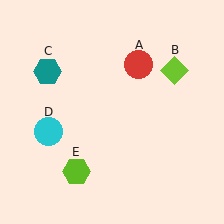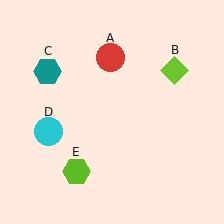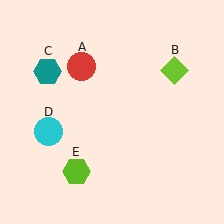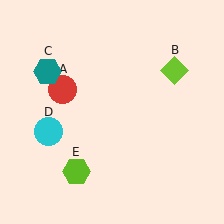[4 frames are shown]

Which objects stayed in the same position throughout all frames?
Lime diamond (object B) and teal hexagon (object C) and cyan circle (object D) and lime hexagon (object E) remained stationary.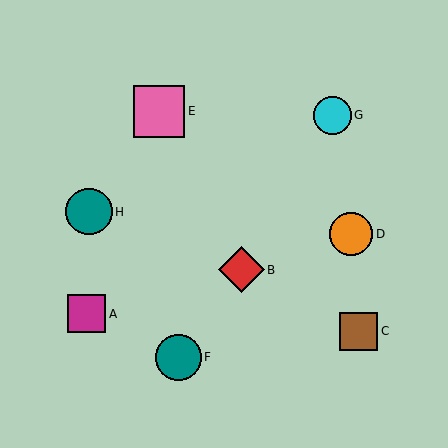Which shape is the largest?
The pink square (labeled E) is the largest.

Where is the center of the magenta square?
The center of the magenta square is at (87, 314).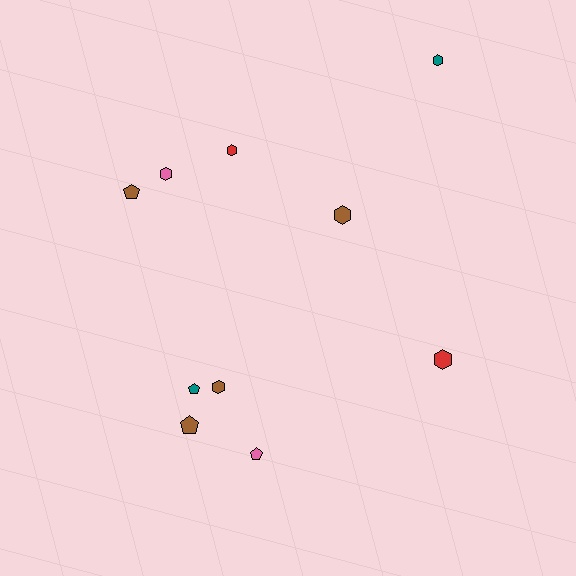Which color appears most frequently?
Brown, with 4 objects.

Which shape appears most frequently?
Hexagon, with 6 objects.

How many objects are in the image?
There are 10 objects.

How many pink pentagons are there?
There is 1 pink pentagon.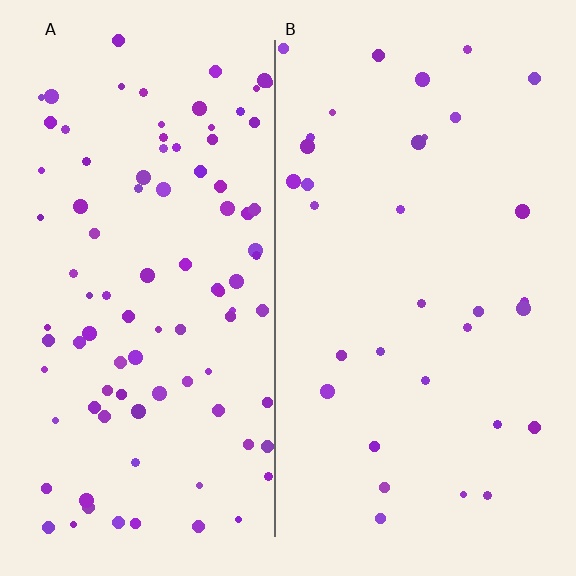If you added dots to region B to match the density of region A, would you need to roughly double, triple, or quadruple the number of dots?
Approximately triple.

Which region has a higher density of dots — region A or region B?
A (the left).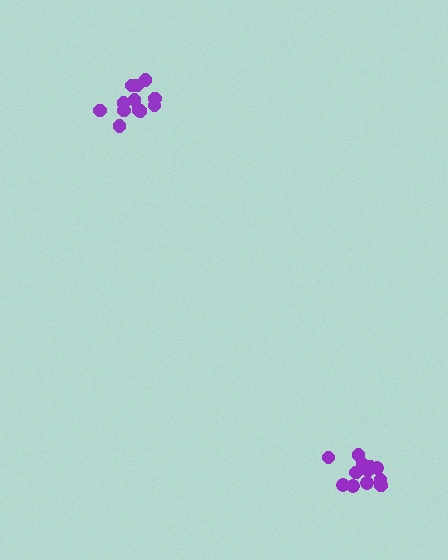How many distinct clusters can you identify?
There are 2 distinct clusters.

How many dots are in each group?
Group 1: 12 dots, Group 2: 12 dots (24 total).